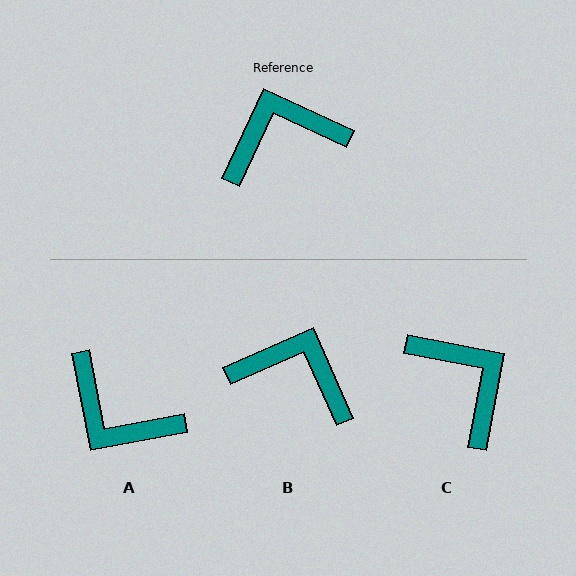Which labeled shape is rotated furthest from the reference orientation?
A, about 126 degrees away.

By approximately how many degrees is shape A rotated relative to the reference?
Approximately 126 degrees counter-clockwise.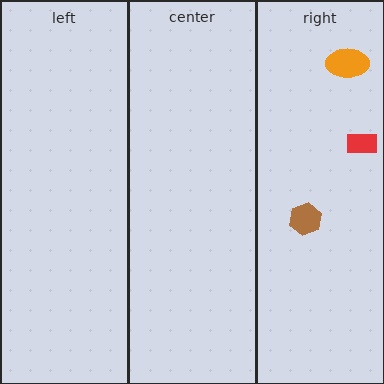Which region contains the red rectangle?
The right region.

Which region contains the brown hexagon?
The right region.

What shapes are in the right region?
The orange ellipse, the brown hexagon, the red rectangle.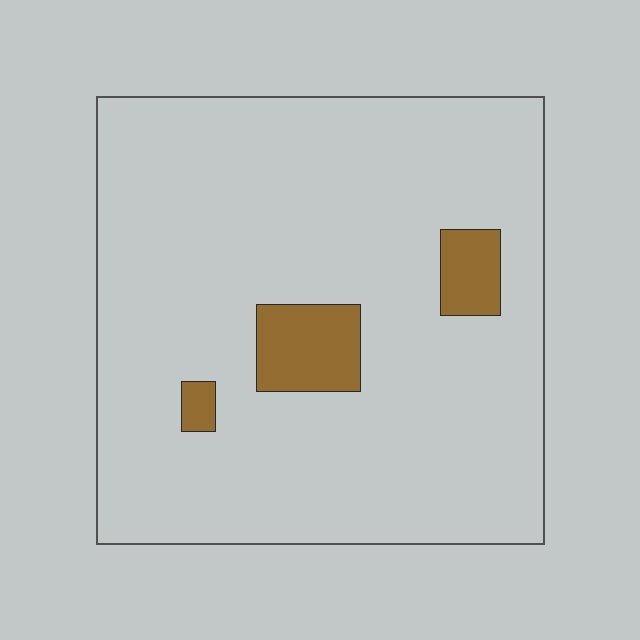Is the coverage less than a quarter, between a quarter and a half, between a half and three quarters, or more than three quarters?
Less than a quarter.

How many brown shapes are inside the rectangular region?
3.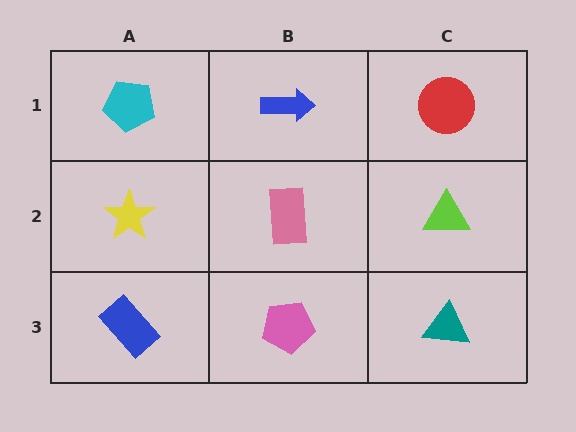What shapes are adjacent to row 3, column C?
A lime triangle (row 2, column C), a pink pentagon (row 3, column B).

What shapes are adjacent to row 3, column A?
A yellow star (row 2, column A), a pink pentagon (row 3, column B).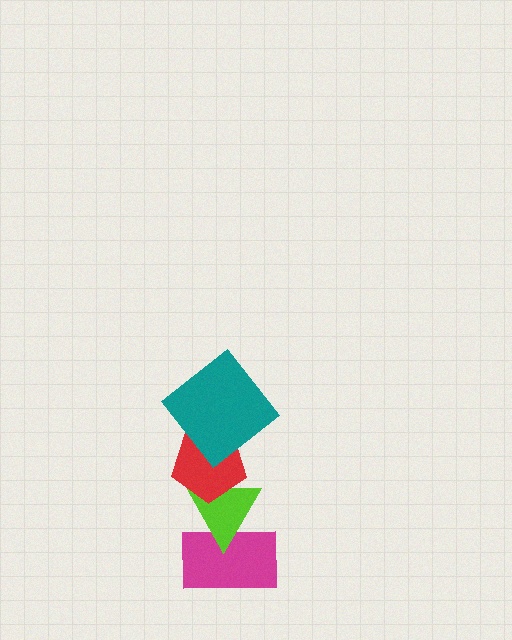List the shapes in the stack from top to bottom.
From top to bottom: the teal diamond, the red pentagon, the lime triangle, the magenta rectangle.